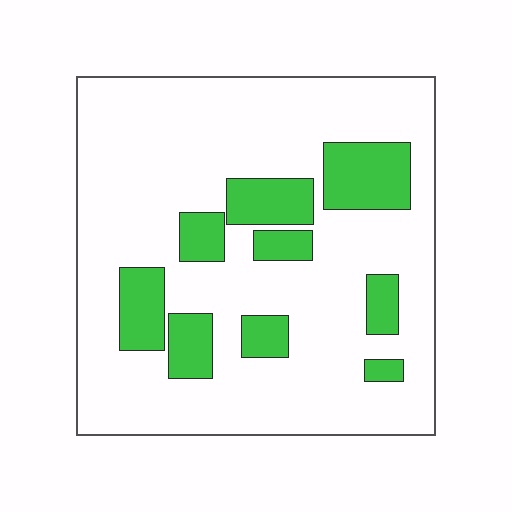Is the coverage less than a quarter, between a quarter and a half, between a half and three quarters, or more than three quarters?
Less than a quarter.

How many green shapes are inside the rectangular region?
9.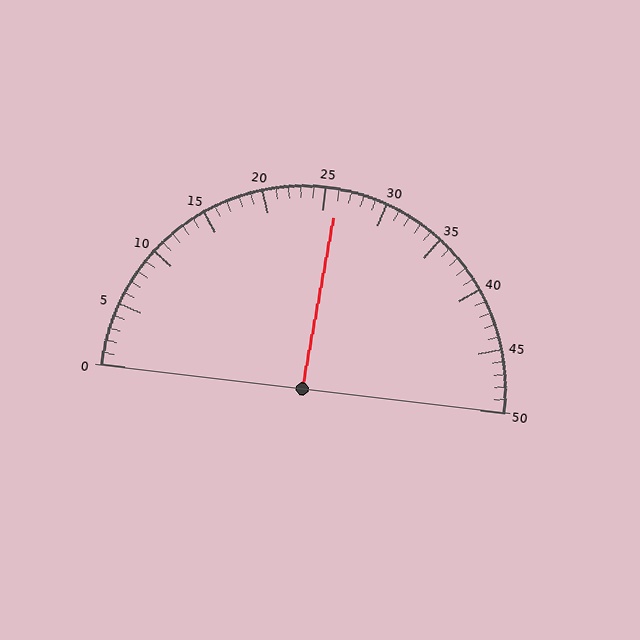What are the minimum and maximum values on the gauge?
The gauge ranges from 0 to 50.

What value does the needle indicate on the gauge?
The needle indicates approximately 26.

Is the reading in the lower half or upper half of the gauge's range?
The reading is in the upper half of the range (0 to 50).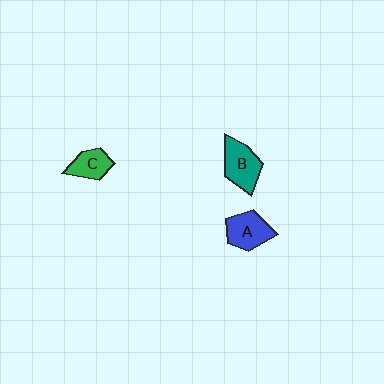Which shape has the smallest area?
Shape C (green).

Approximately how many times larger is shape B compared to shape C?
Approximately 1.4 times.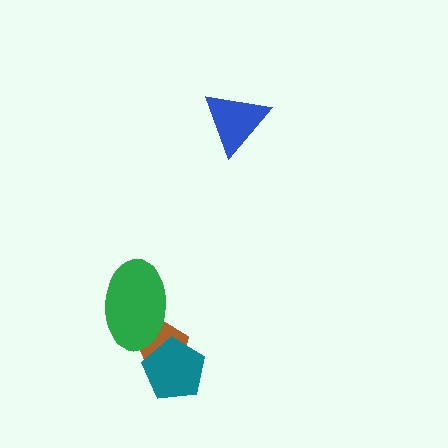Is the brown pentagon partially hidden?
Yes, it is partially covered by another shape.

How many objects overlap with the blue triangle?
0 objects overlap with the blue triangle.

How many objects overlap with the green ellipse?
1 object overlaps with the green ellipse.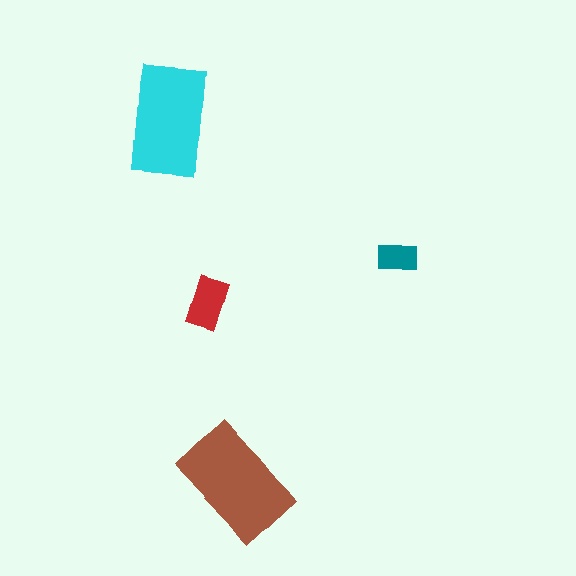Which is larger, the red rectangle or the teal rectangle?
The red one.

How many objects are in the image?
There are 4 objects in the image.